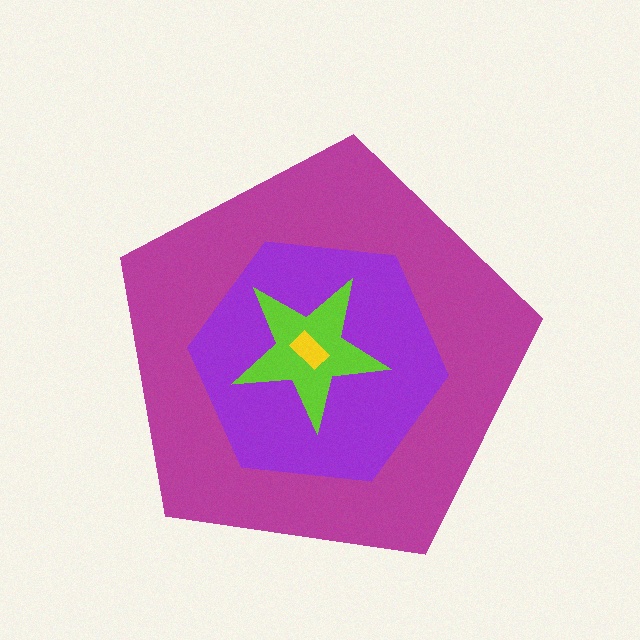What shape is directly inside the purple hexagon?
The lime star.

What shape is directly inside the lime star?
The yellow rectangle.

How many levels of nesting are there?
4.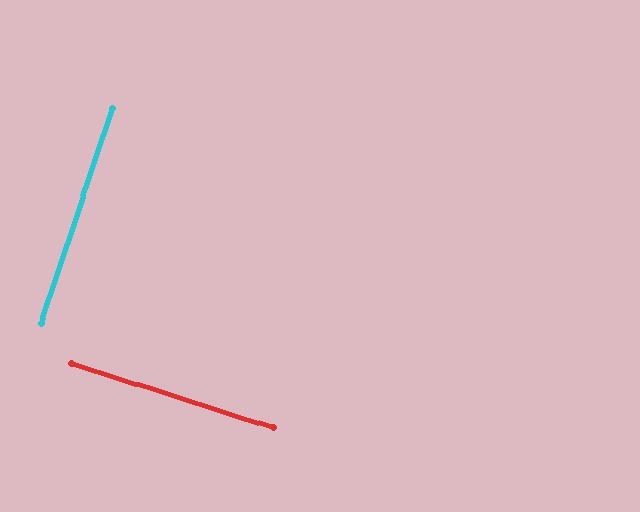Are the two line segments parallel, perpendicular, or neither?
Perpendicular — they meet at approximately 89°.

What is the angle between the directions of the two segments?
Approximately 89 degrees.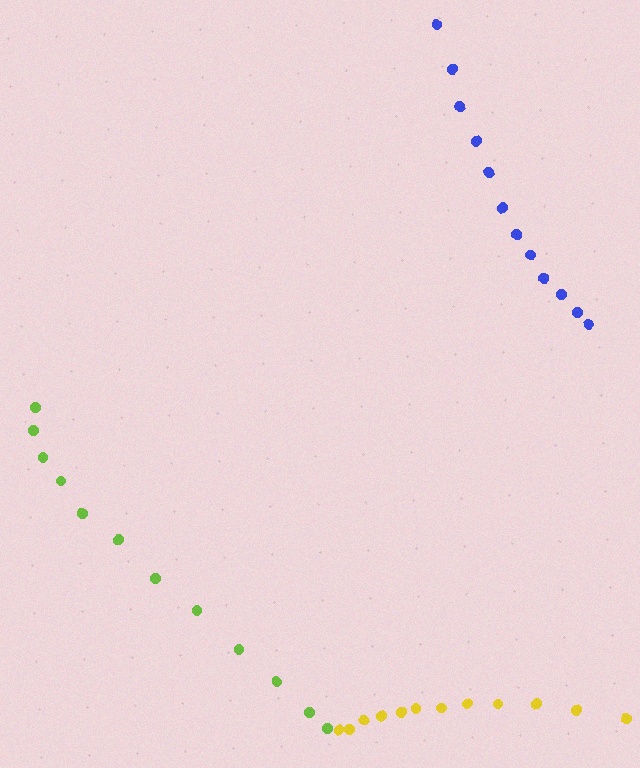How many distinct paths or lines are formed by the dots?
There are 3 distinct paths.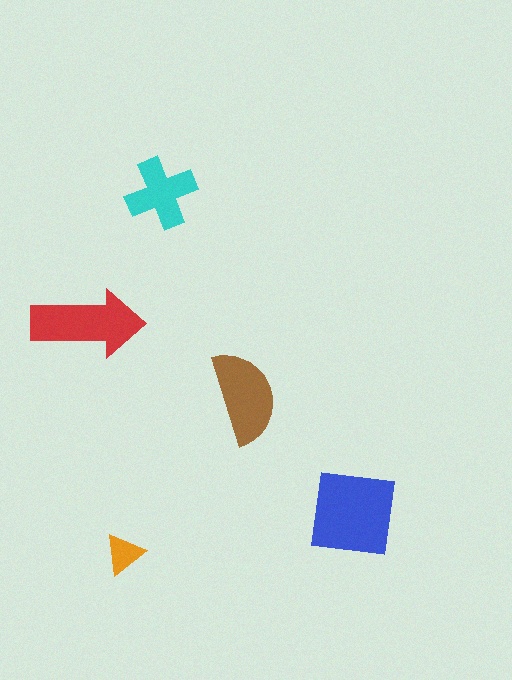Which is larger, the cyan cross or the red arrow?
The red arrow.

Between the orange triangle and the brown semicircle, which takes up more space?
The brown semicircle.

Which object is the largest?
The blue square.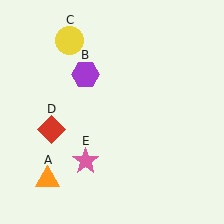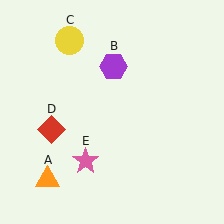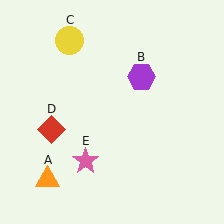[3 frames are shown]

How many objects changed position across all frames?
1 object changed position: purple hexagon (object B).